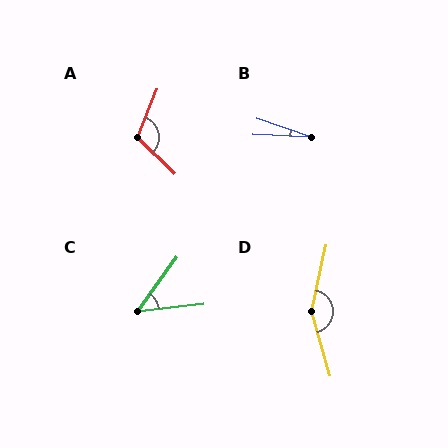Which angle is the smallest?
B, at approximately 17 degrees.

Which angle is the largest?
D, at approximately 152 degrees.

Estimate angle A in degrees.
Approximately 113 degrees.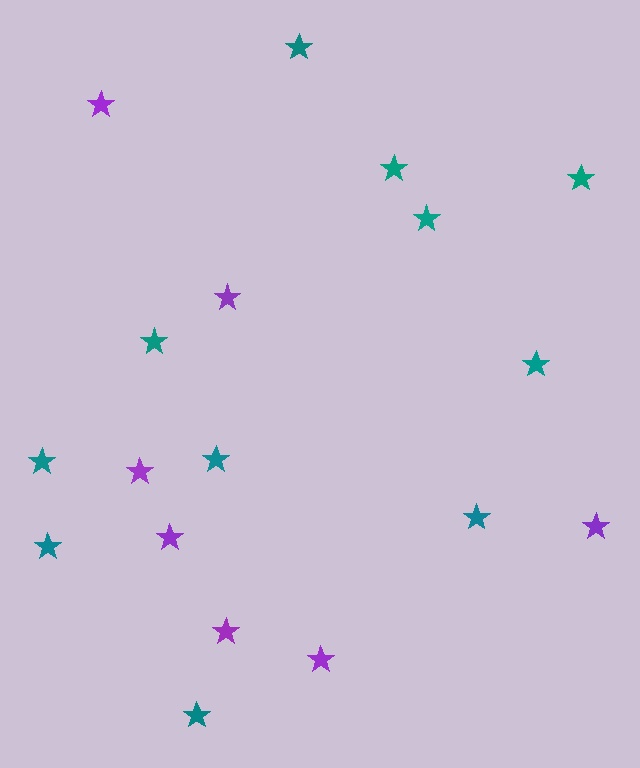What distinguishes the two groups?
There are 2 groups: one group of purple stars (7) and one group of teal stars (11).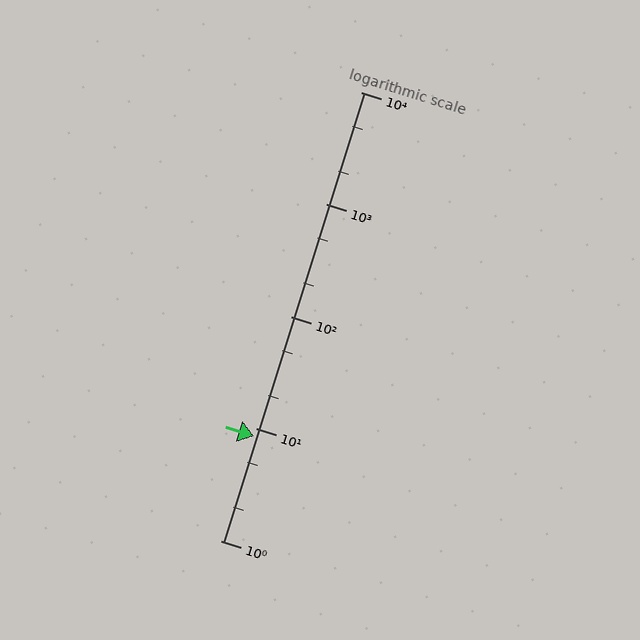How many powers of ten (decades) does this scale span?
The scale spans 4 decades, from 1 to 10000.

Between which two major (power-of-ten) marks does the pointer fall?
The pointer is between 1 and 10.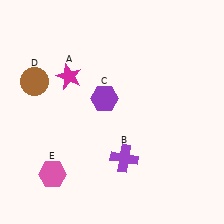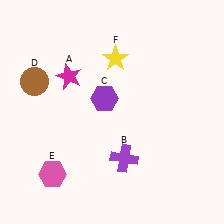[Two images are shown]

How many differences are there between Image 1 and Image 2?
There is 1 difference between the two images.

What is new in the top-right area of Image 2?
A yellow star (F) was added in the top-right area of Image 2.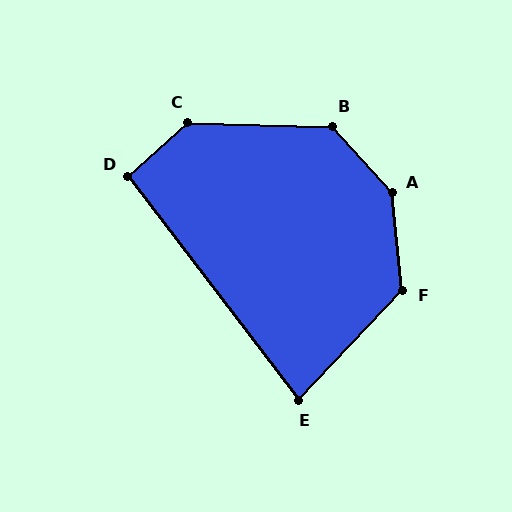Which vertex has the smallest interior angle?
E, at approximately 81 degrees.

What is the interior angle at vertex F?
Approximately 131 degrees (obtuse).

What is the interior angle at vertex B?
Approximately 134 degrees (obtuse).